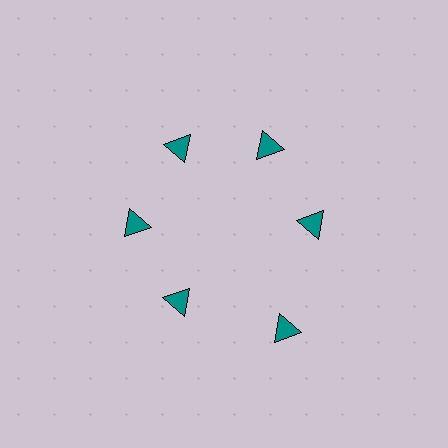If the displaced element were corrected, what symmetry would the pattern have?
It would have 6-fold rotational symmetry — the pattern would map onto itself every 60 degrees.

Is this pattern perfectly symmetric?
No. The 6 teal triangles are arranged in a ring, but one element near the 5 o'clock position is pushed outward from the center, breaking the 6-fold rotational symmetry.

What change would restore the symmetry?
The symmetry would be restored by moving it inward, back onto the ring so that all 6 triangles sit at equal angles and equal distance from the center.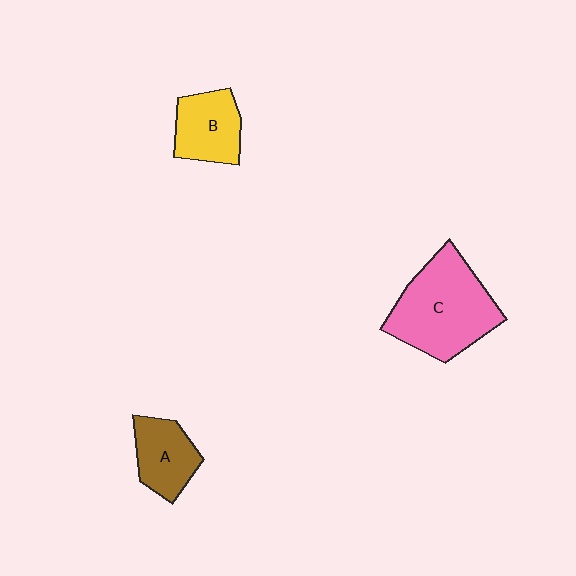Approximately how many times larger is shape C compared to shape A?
Approximately 2.0 times.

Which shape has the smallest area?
Shape A (brown).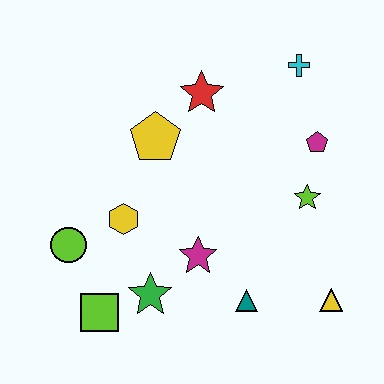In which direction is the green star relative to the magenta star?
The green star is to the left of the magenta star.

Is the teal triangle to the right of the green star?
Yes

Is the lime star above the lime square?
Yes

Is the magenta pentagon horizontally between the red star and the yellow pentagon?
No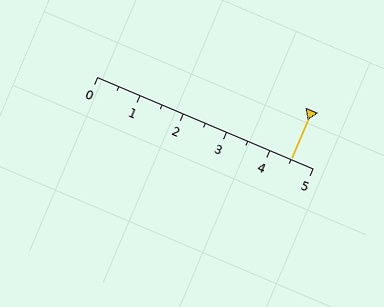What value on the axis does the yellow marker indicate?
The marker indicates approximately 4.5.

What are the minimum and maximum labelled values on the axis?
The axis runs from 0 to 5.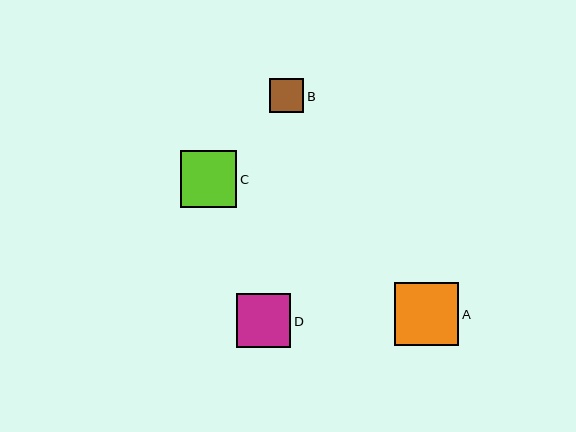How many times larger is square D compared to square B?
Square D is approximately 1.6 times the size of square B.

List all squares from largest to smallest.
From largest to smallest: A, C, D, B.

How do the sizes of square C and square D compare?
Square C and square D are approximately the same size.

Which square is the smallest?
Square B is the smallest with a size of approximately 34 pixels.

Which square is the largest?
Square A is the largest with a size of approximately 64 pixels.